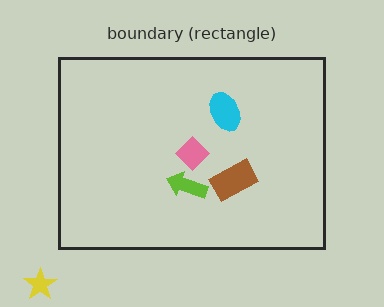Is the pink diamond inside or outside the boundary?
Inside.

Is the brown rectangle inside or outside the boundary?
Inside.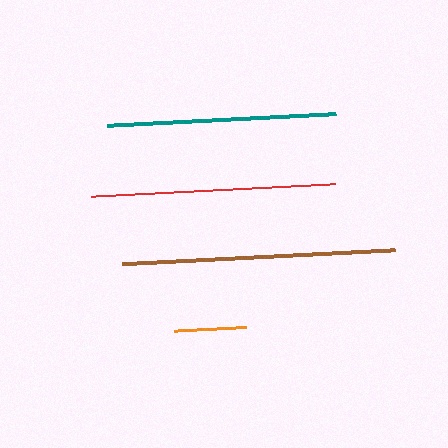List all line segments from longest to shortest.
From longest to shortest: brown, red, teal, orange.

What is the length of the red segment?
The red segment is approximately 244 pixels long.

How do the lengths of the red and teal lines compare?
The red and teal lines are approximately the same length.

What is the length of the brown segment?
The brown segment is approximately 273 pixels long.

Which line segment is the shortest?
The orange line is the shortest at approximately 72 pixels.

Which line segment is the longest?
The brown line is the longest at approximately 273 pixels.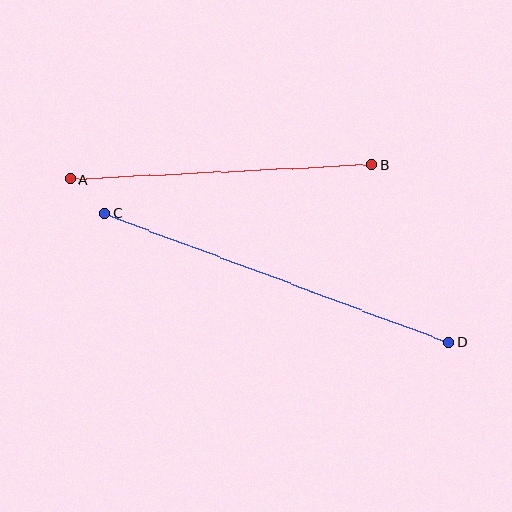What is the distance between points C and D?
The distance is approximately 367 pixels.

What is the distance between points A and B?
The distance is approximately 302 pixels.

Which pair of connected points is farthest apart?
Points C and D are farthest apart.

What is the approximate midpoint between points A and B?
The midpoint is at approximately (221, 172) pixels.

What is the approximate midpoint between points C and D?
The midpoint is at approximately (276, 277) pixels.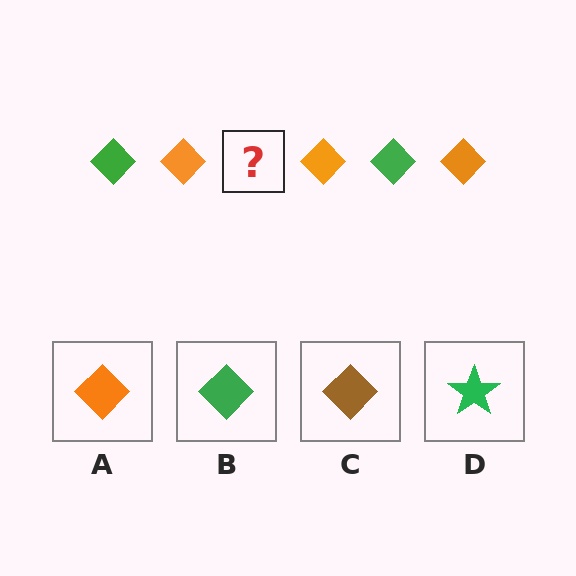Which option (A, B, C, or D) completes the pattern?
B.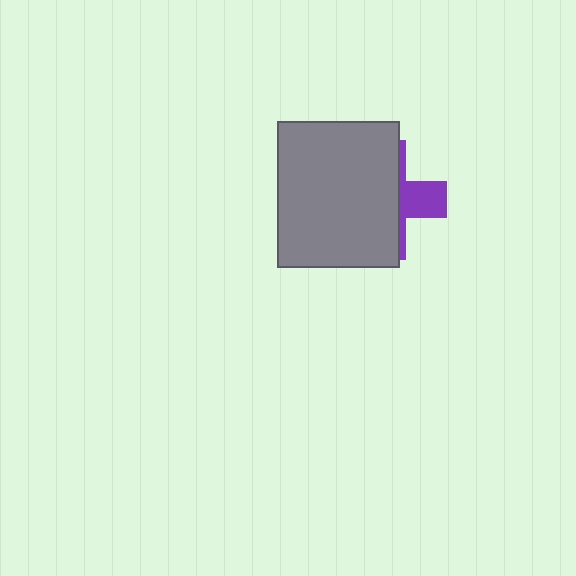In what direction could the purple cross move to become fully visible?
The purple cross could move right. That would shift it out from behind the gray rectangle entirely.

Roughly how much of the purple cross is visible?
A small part of it is visible (roughly 30%).